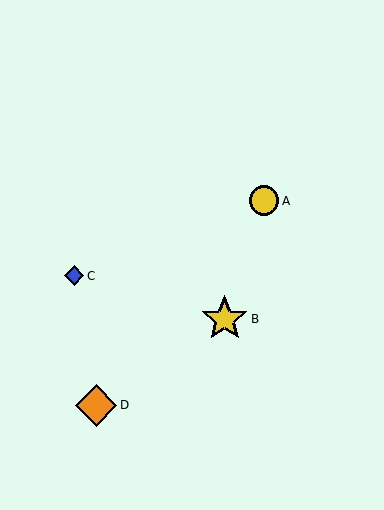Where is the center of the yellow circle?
The center of the yellow circle is at (264, 201).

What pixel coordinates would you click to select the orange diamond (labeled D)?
Click at (96, 405) to select the orange diamond D.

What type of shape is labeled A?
Shape A is a yellow circle.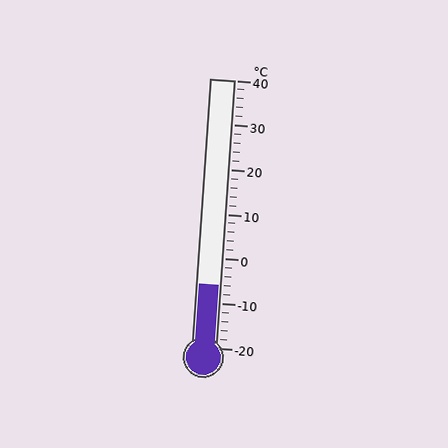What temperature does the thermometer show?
The thermometer shows approximately -6°C.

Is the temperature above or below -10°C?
The temperature is above -10°C.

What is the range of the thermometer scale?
The thermometer scale ranges from -20°C to 40°C.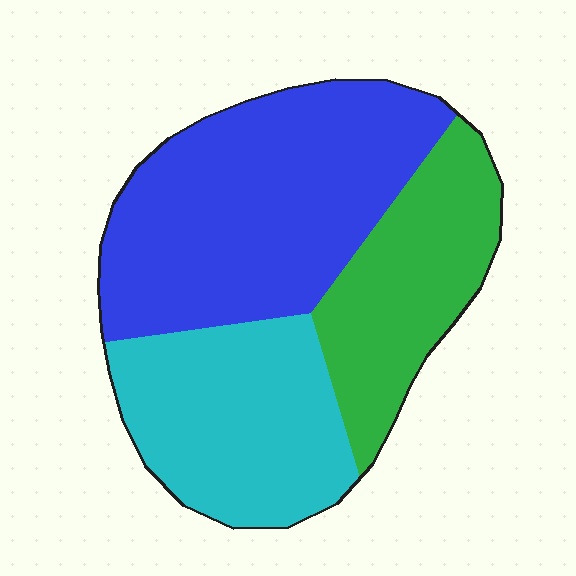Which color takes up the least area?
Green, at roughly 25%.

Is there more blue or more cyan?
Blue.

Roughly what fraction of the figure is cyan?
Cyan covers around 30% of the figure.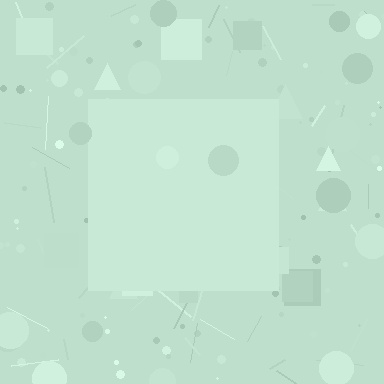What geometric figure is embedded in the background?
A square is embedded in the background.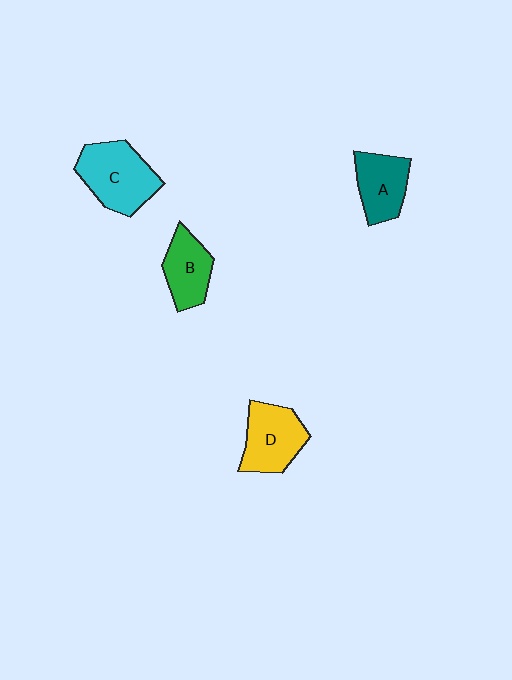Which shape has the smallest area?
Shape B (green).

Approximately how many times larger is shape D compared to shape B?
Approximately 1.2 times.